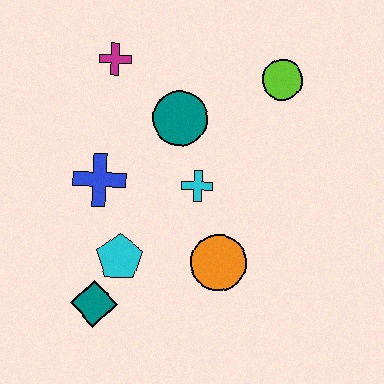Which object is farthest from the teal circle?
The teal diamond is farthest from the teal circle.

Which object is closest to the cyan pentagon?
The teal diamond is closest to the cyan pentagon.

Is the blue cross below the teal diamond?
No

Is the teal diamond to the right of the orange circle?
No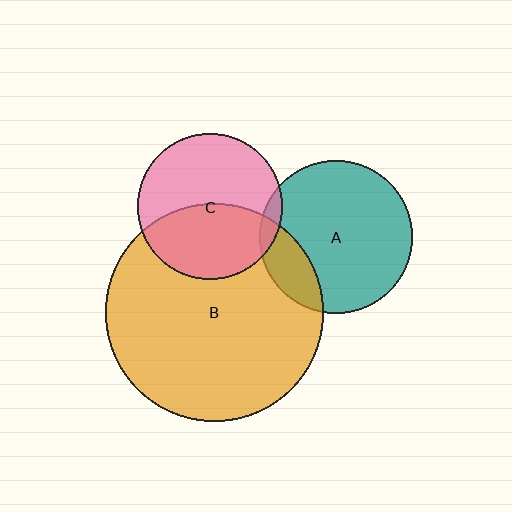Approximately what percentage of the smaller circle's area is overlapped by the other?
Approximately 20%.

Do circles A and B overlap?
Yes.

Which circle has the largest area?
Circle B (orange).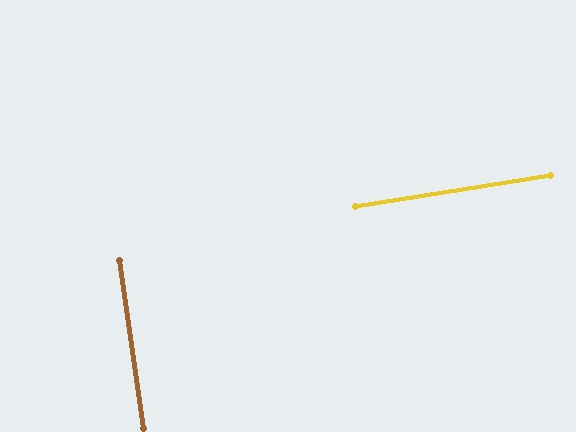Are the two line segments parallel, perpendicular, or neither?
Perpendicular — they meet at approximately 89°.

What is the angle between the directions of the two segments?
Approximately 89 degrees.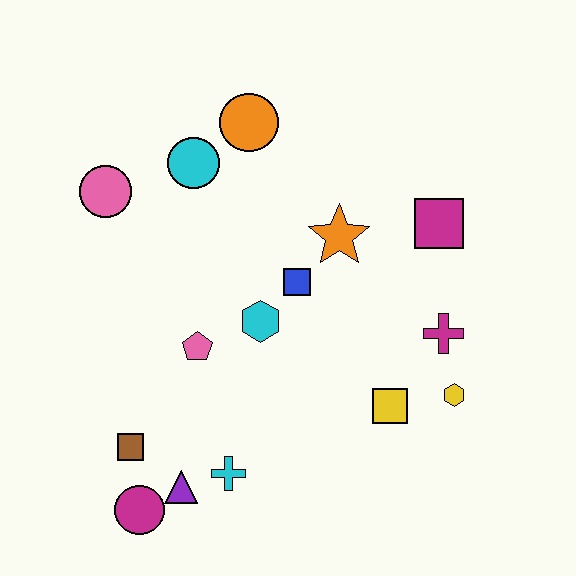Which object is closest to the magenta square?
The orange star is closest to the magenta square.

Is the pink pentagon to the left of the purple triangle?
No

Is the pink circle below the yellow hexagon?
No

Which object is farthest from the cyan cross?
The orange circle is farthest from the cyan cross.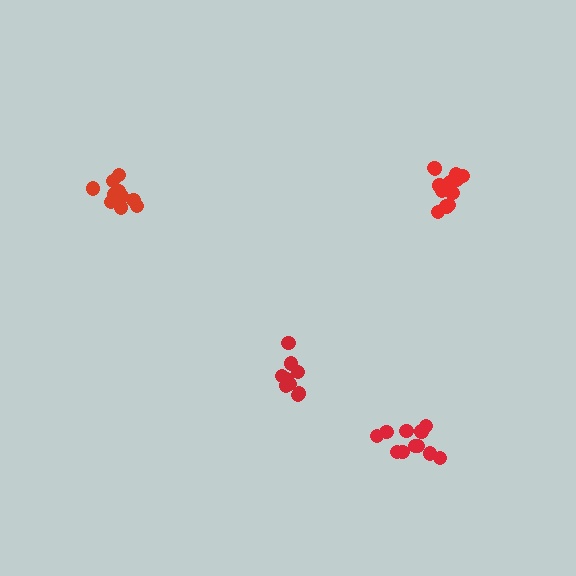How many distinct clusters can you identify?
There are 4 distinct clusters.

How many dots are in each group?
Group 1: 12 dots, Group 2: 11 dots, Group 3: 10 dots, Group 4: 13 dots (46 total).